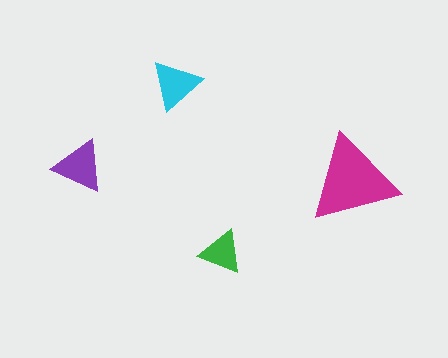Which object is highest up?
The cyan triangle is topmost.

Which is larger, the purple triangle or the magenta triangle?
The magenta one.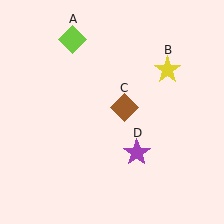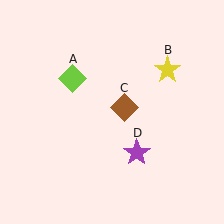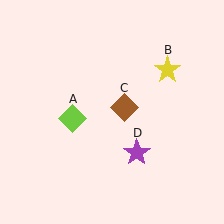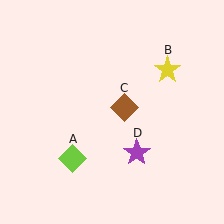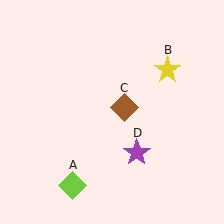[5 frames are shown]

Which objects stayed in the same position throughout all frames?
Yellow star (object B) and brown diamond (object C) and purple star (object D) remained stationary.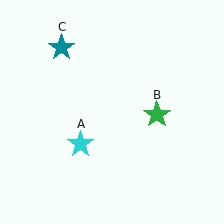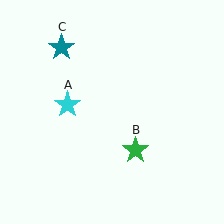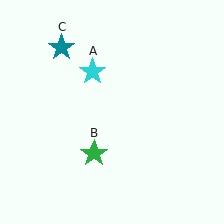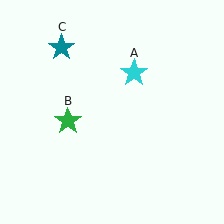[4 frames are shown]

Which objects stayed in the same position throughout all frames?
Teal star (object C) remained stationary.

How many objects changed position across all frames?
2 objects changed position: cyan star (object A), green star (object B).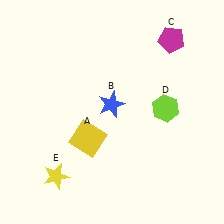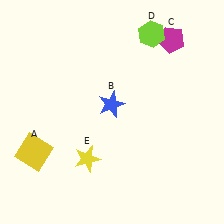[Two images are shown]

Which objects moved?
The objects that moved are: the yellow square (A), the lime hexagon (D), the yellow star (E).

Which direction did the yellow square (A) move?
The yellow square (A) moved left.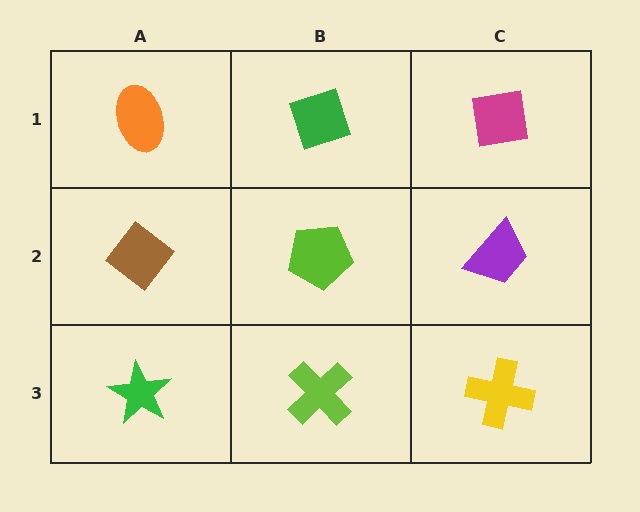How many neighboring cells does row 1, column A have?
2.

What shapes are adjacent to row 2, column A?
An orange ellipse (row 1, column A), a green star (row 3, column A), a lime pentagon (row 2, column B).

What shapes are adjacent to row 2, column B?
A green diamond (row 1, column B), a lime cross (row 3, column B), a brown diamond (row 2, column A), a purple trapezoid (row 2, column C).